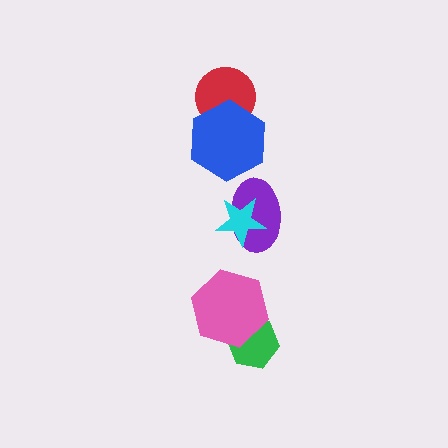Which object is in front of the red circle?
The blue hexagon is in front of the red circle.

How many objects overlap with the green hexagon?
1 object overlaps with the green hexagon.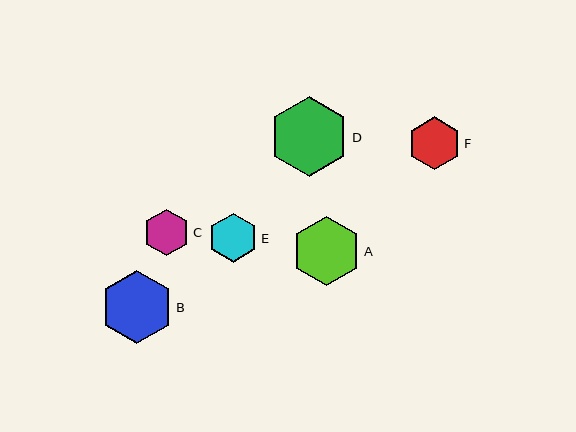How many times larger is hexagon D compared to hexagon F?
Hexagon D is approximately 1.5 times the size of hexagon F.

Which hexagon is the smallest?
Hexagon C is the smallest with a size of approximately 46 pixels.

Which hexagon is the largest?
Hexagon D is the largest with a size of approximately 80 pixels.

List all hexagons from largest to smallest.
From largest to smallest: D, B, A, F, E, C.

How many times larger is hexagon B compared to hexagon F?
Hexagon B is approximately 1.4 times the size of hexagon F.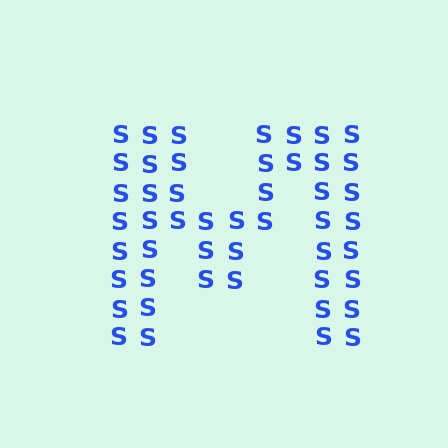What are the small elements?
The small elements are letter S's.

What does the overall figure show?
The overall figure shows the letter M.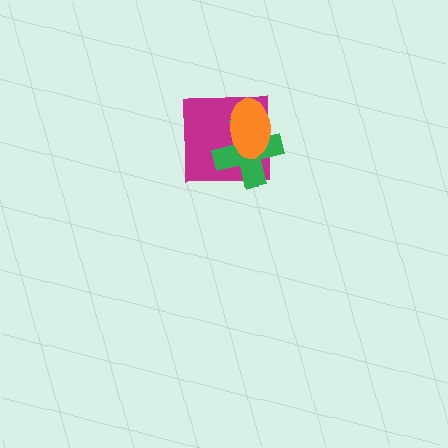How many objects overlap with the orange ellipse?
2 objects overlap with the orange ellipse.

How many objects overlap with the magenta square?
2 objects overlap with the magenta square.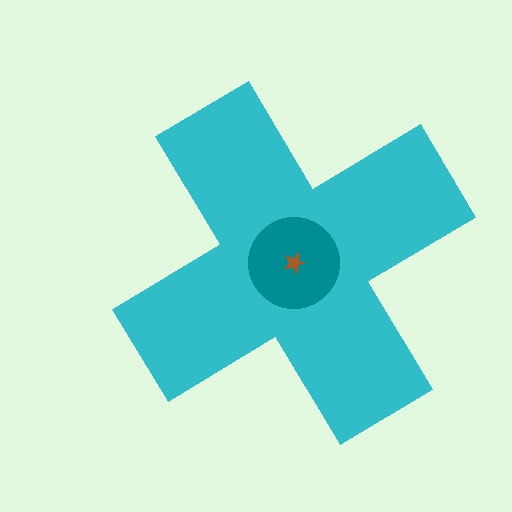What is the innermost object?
The brown star.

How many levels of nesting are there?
3.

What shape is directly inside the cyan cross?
The teal circle.